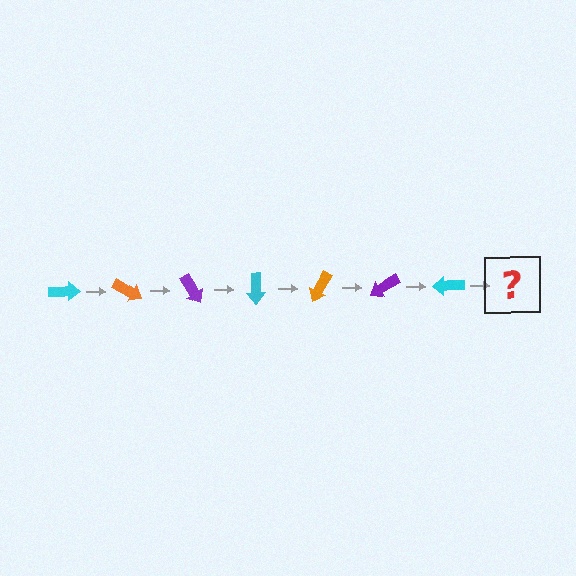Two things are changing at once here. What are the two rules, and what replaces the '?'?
The two rules are that it rotates 30 degrees each step and the color cycles through cyan, orange, and purple. The '?' should be an orange arrow, rotated 210 degrees from the start.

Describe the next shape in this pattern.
It should be an orange arrow, rotated 210 degrees from the start.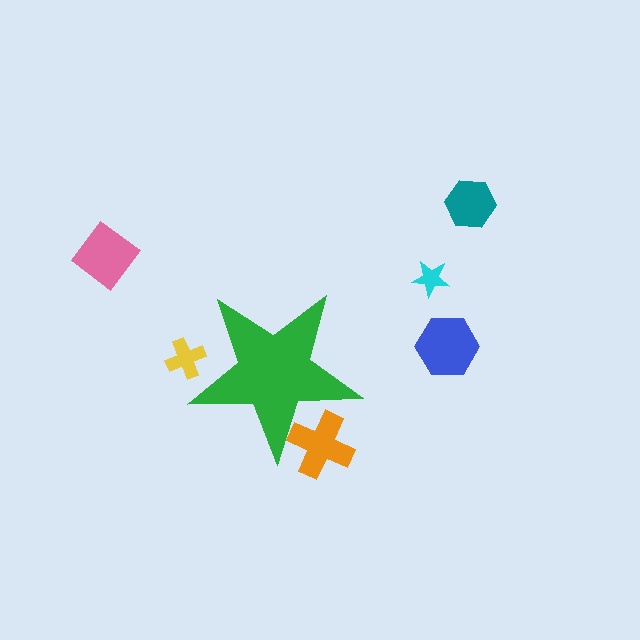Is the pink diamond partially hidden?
No, the pink diamond is fully visible.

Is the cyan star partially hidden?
No, the cyan star is fully visible.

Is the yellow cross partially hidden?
Yes, the yellow cross is partially hidden behind the green star.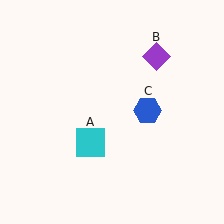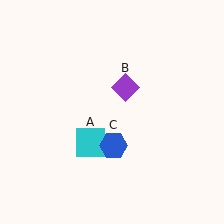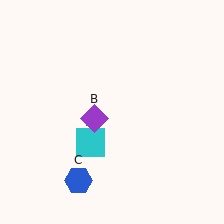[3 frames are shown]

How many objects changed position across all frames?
2 objects changed position: purple diamond (object B), blue hexagon (object C).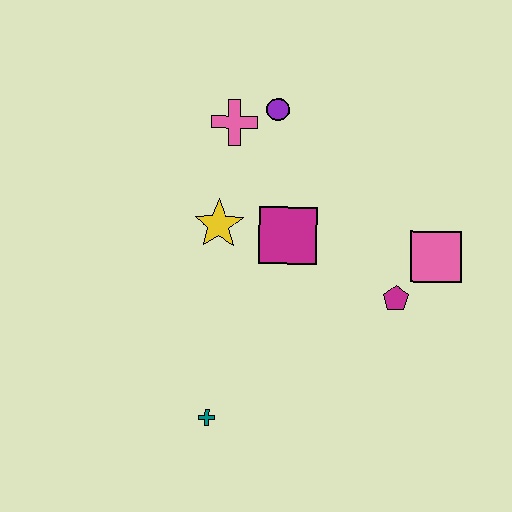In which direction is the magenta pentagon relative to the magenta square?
The magenta pentagon is to the right of the magenta square.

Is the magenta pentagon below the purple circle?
Yes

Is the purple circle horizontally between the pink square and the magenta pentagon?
No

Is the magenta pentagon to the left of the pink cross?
No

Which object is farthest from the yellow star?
The pink square is farthest from the yellow star.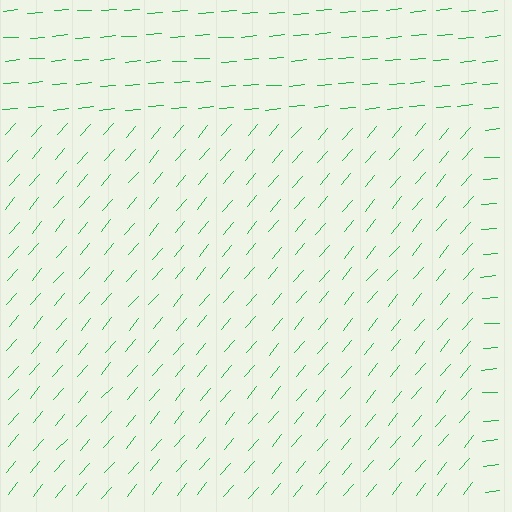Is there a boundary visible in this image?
Yes, there is a texture boundary formed by a change in line orientation.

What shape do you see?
I see a rectangle.